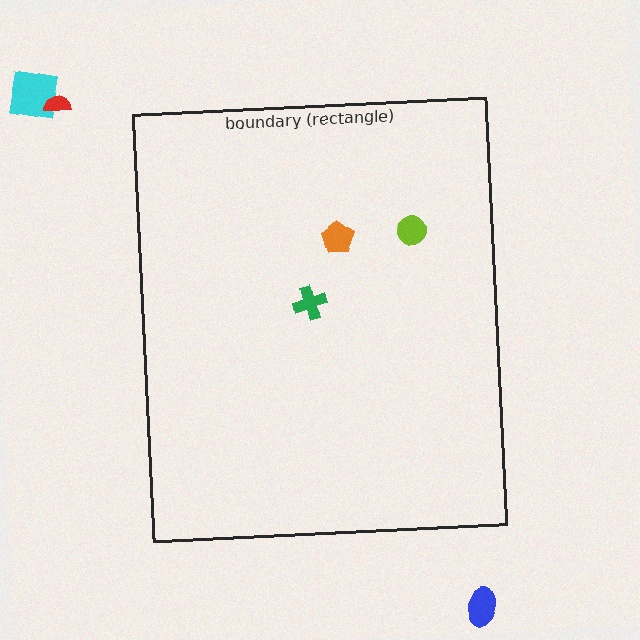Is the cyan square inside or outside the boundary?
Outside.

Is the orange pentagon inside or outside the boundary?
Inside.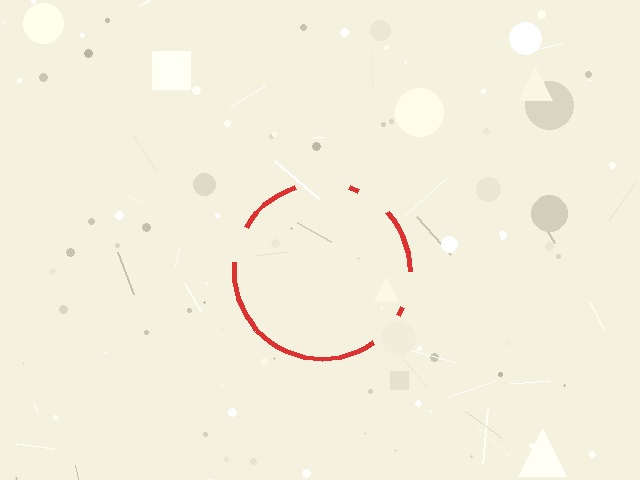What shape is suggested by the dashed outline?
The dashed outline suggests a circle.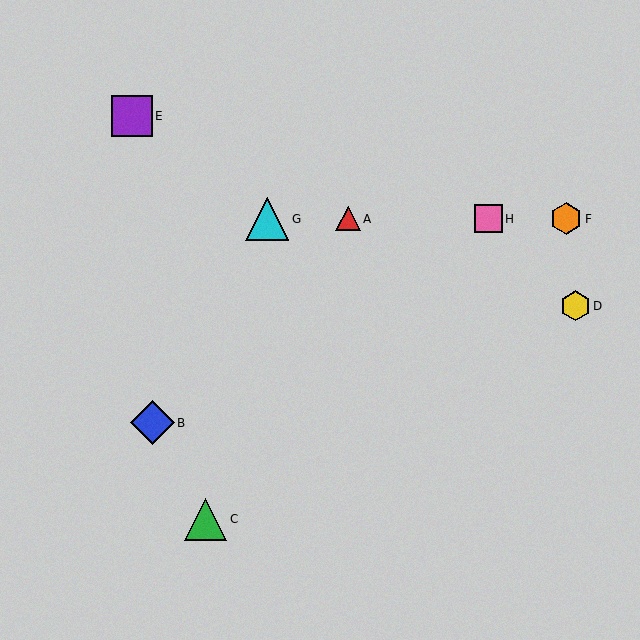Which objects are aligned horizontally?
Objects A, F, G, H are aligned horizontally.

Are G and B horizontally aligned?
No, G is at y≈219 and B is at y≈423.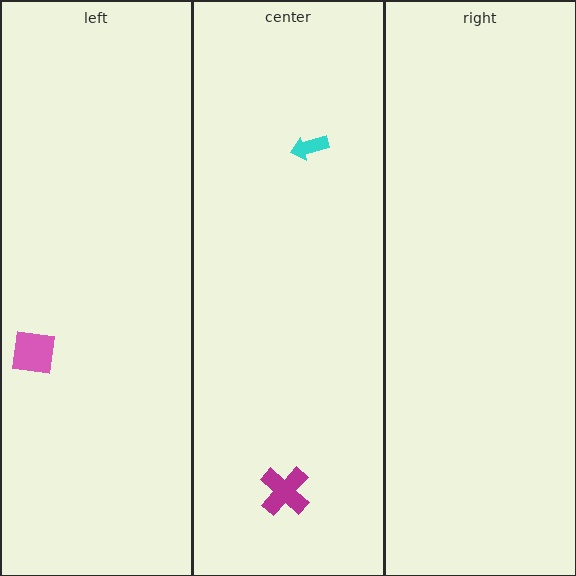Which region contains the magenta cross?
The center region.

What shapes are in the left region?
The pink square.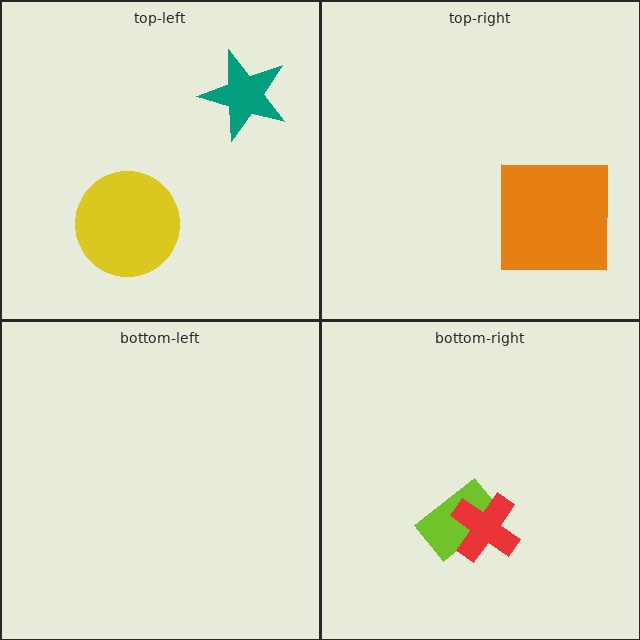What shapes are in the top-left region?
The teal star, the yellow circle.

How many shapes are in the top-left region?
2.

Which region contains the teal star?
The top-left region.